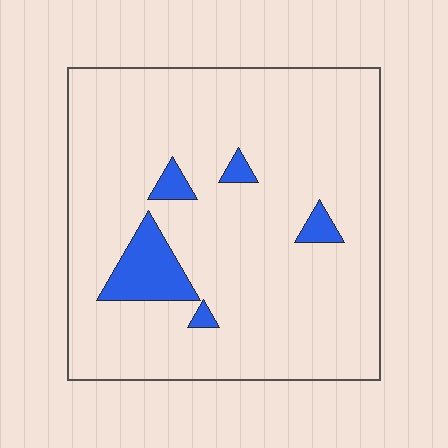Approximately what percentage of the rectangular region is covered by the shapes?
Approximately 10%.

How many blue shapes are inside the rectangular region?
5.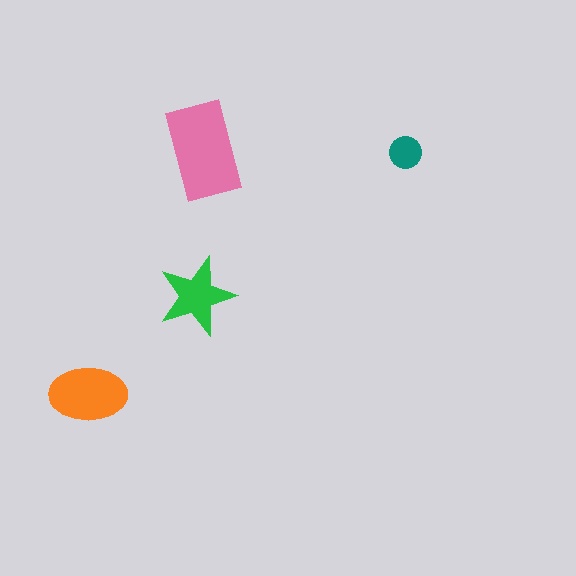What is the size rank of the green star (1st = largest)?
3rd.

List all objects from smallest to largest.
The teal circle, the green star, the orange ellipse, the pink rectangle.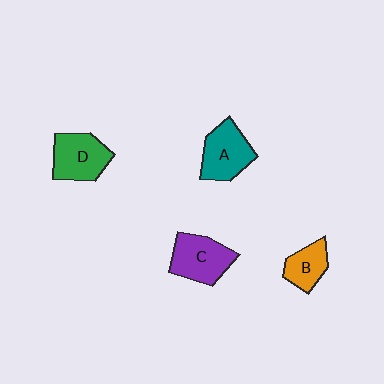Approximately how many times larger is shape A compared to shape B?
Approximately 1.4 times.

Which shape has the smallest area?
Shape B (orange).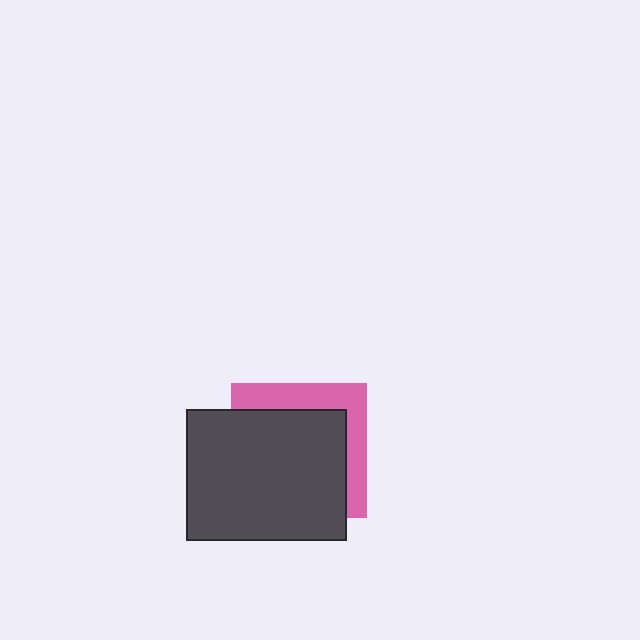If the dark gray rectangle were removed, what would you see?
You would see the complete pink square.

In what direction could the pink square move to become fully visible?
The pink square could move toward the upper-right. That would shift it out from behind the dark gray rectangle entirely.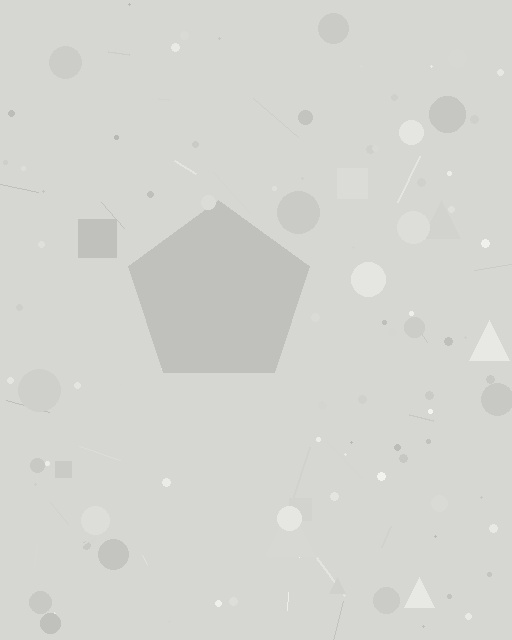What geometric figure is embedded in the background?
A pentagon is embedded in the background.